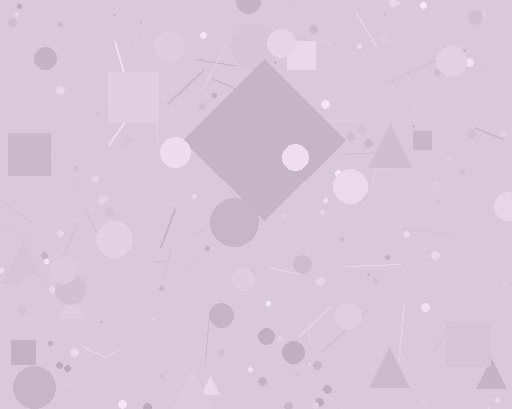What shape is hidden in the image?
A diamond is hidden in the image.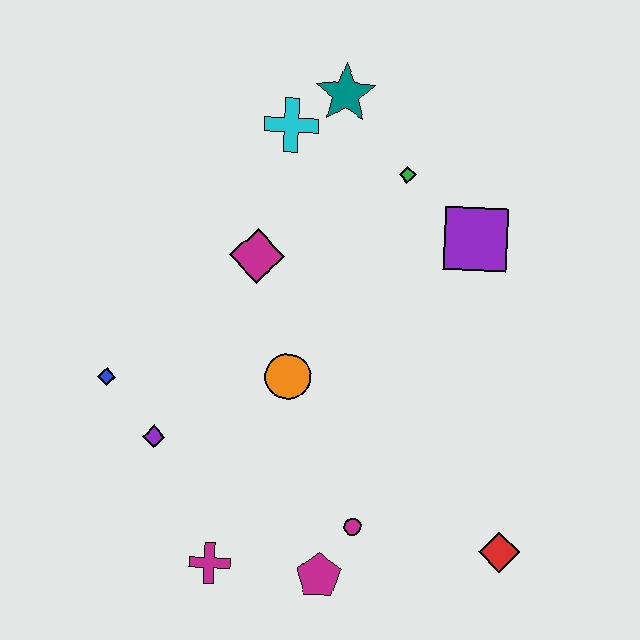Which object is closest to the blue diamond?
The purple diamond is closest to the blue diamond.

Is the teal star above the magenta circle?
Yes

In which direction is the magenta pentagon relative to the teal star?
The magenta pentagon is below the teal star.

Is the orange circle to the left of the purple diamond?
No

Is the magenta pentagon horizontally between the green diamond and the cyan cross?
Yes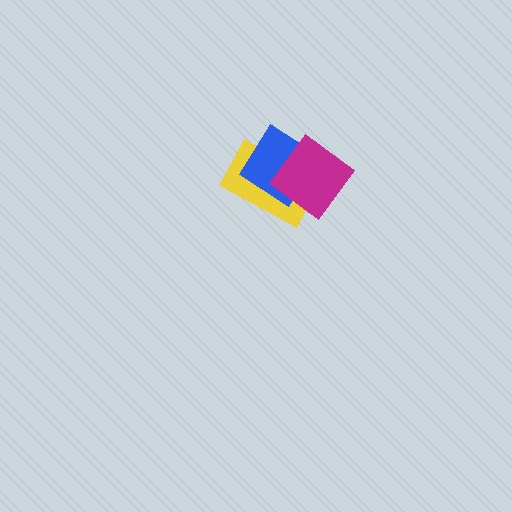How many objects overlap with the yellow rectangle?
2 objects overlap with the yellow rectangle.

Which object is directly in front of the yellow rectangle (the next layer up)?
The blue diamond is directly in front of the yellow rectangle.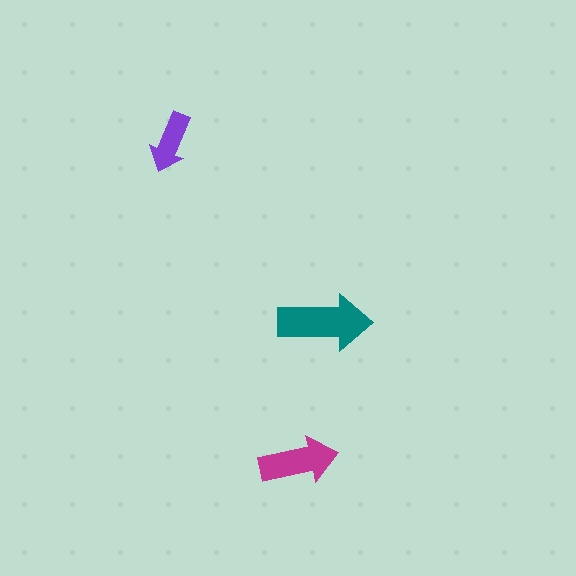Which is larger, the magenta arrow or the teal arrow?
The teal one.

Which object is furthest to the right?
The teal arrow is rightmost.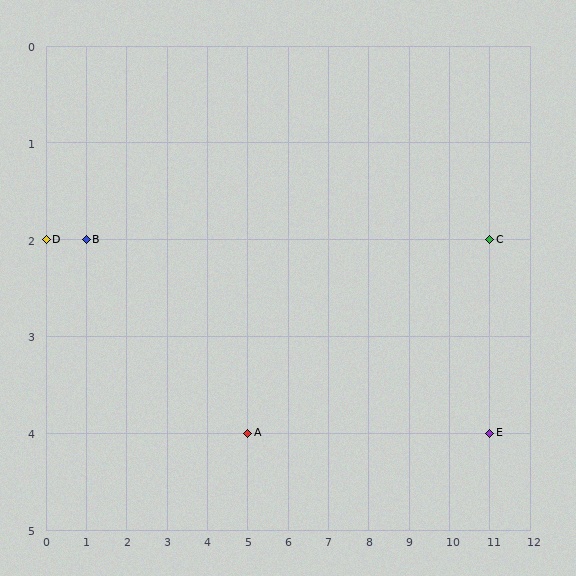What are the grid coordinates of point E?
Point E is at grid coordinates (11, 4).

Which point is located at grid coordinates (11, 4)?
Point E is at (11, 4).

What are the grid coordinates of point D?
Point D is at grid coordinates (0, 2).